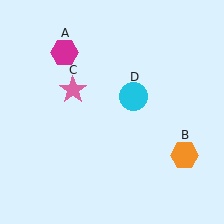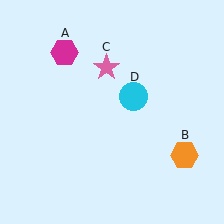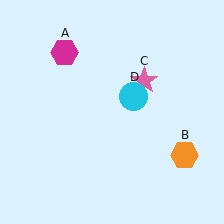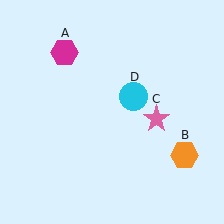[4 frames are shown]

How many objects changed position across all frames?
1 object changed position: pink star (object C).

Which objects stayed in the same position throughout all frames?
Magenta hexagon (object A) and orange hexagon (object B) and cyan circle (object D) remained stationary.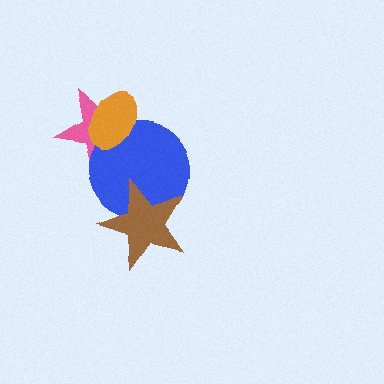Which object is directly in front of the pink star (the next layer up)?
The blue circle is directly in front of the pink star.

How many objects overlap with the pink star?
2 objects overlap with the pink star.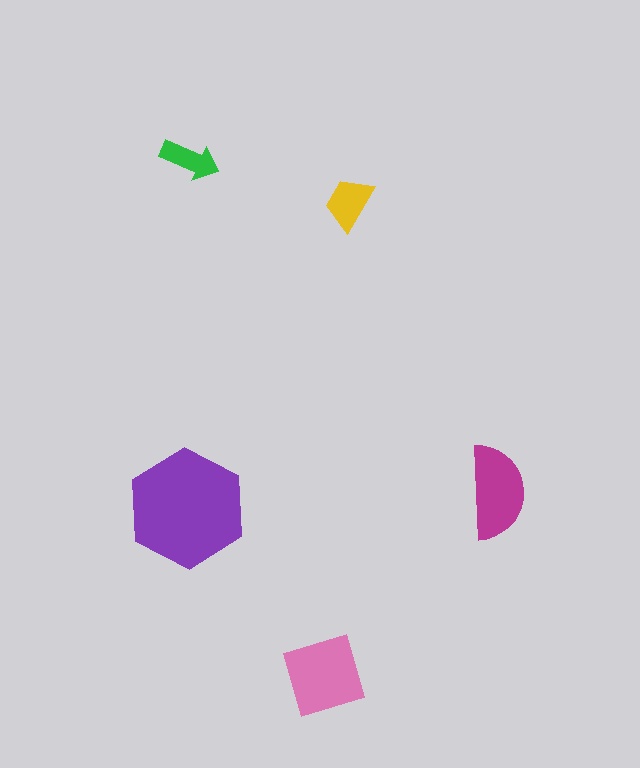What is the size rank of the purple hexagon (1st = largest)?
1st.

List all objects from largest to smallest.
The purple hexagon, the pink diamond, the magenta semicircle, the yellow trapezoid, the green arrow.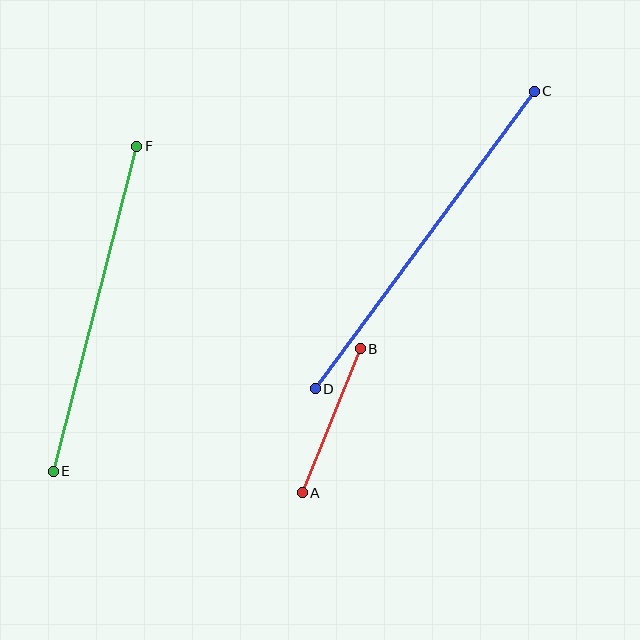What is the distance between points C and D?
The distance is approximately 369 pixels.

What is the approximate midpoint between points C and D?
The midpoint is at approximately (425, 240) pixels.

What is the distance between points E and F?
The distance is approximately 336 pixels.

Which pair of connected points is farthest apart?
Points C and D are farthest apart.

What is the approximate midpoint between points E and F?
The midpoint is at approximately (95, 309) pixels.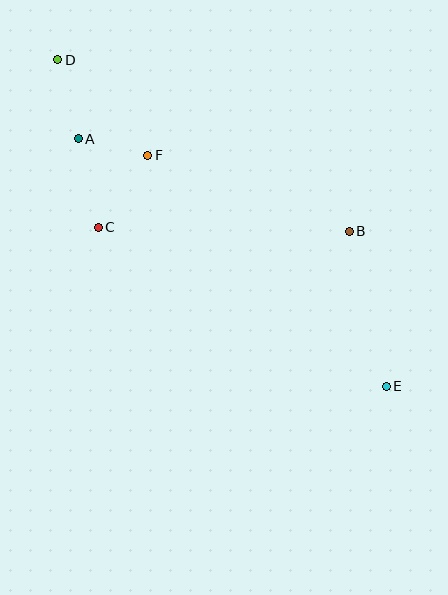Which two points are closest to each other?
Points A and F are closest to each other.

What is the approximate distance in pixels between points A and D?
The distance between A and D is approximately 82 pixels.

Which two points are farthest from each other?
Points D and E are farthest from each other.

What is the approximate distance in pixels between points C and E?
The distance between C and E is approximately 329 pixels.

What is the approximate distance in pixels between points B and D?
The distance between B and D is approximately 338 pixels.